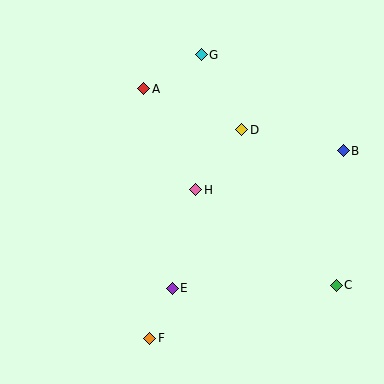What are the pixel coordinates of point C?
Point C is at (336, 285).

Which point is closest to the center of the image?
Point H at (196, 190) is closest to the center.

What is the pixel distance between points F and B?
The distance between F and B is 269 pixels.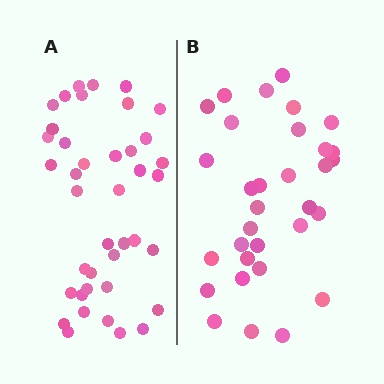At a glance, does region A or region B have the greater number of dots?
Region A (the left region) has more dots.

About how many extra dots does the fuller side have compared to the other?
Region A has roughly 8 or so more dots than region B.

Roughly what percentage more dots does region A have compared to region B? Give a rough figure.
About 25% more.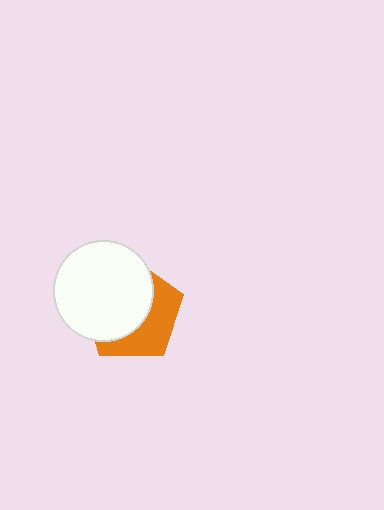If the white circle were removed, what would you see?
You would see the complete orange pentagon.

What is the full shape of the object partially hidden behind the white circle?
The partially hidden object is an orange pentagon.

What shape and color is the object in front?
The object in front is a white circle.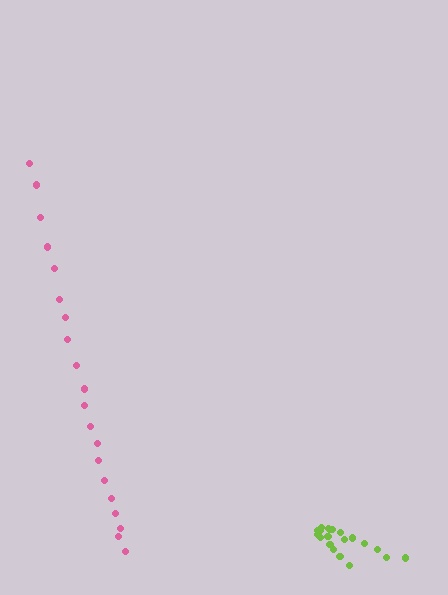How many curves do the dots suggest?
There are 2 distinct paths.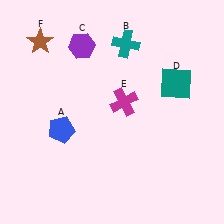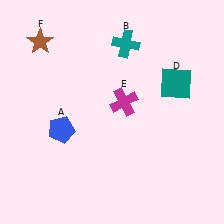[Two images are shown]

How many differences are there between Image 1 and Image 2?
There is 1 difference between the two images.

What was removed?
The purple hexagon (C) was removed in Image 2.